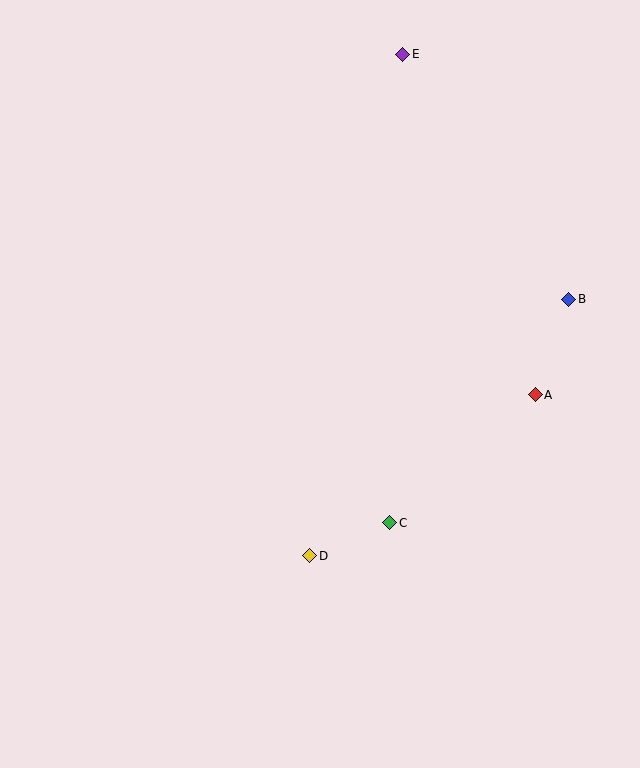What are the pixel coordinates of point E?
Point E is at (403, 54).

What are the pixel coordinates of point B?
Point B is at (569, 299).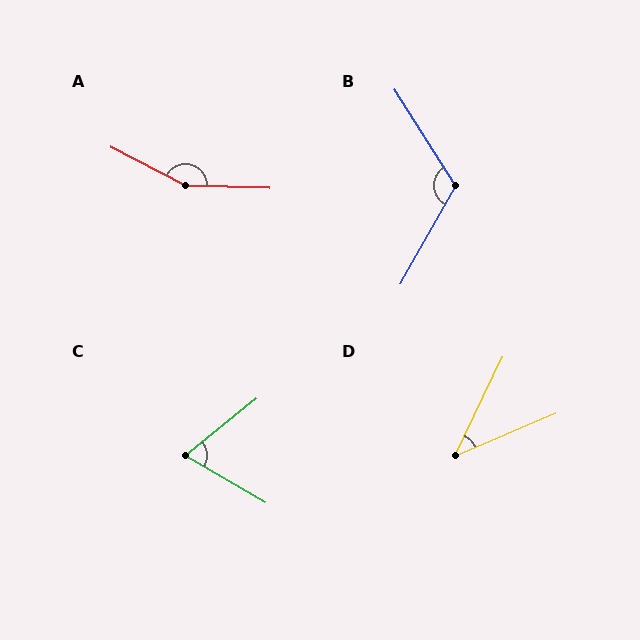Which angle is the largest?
A, at approximately 154 degrees.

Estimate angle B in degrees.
Approximately 119 degrees.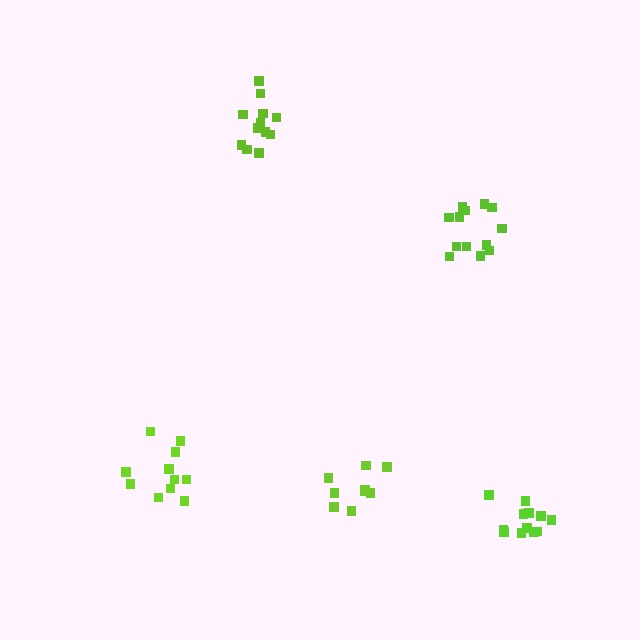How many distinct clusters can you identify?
There are 5 distinct clusters.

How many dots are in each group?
Group 1: 12 dots, Group 2: 9 dots, Group 3: 11 dots, Group 4: 13 dots, Group 5: 13 dots (58 total).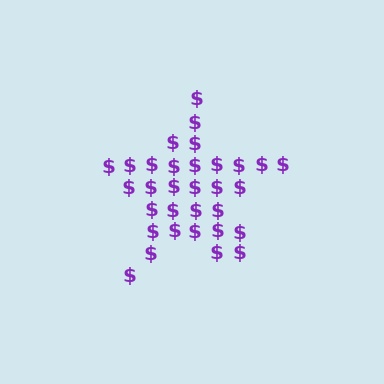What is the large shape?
The large shape is a star.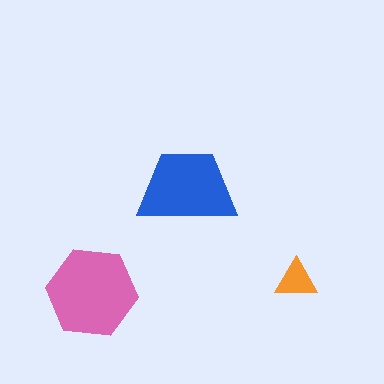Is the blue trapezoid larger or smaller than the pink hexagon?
Smaller.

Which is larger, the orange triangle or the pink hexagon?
The pink hexagon.